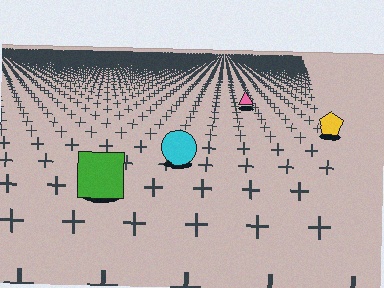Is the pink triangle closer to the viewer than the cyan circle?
No. The cyan circle is closer — you can tell from the texture gradient: the ground texture is coarser near it.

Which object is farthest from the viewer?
The pink triangle is farthest from the viewer. It appears smaller and the ground texture around it is denser.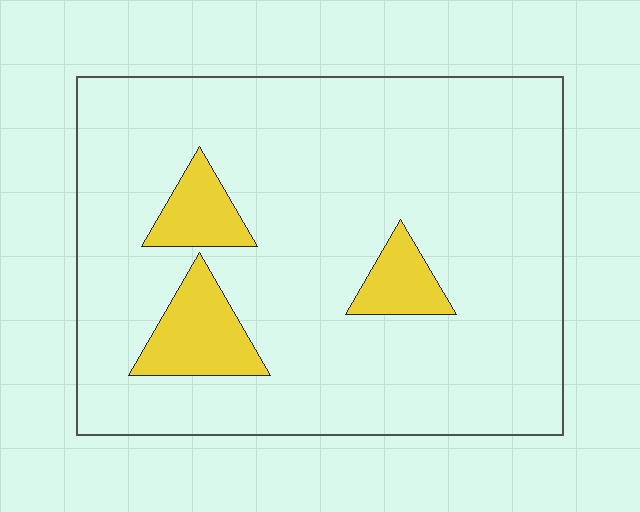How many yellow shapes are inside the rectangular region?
3.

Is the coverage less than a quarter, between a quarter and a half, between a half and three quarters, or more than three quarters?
Less than a quarter.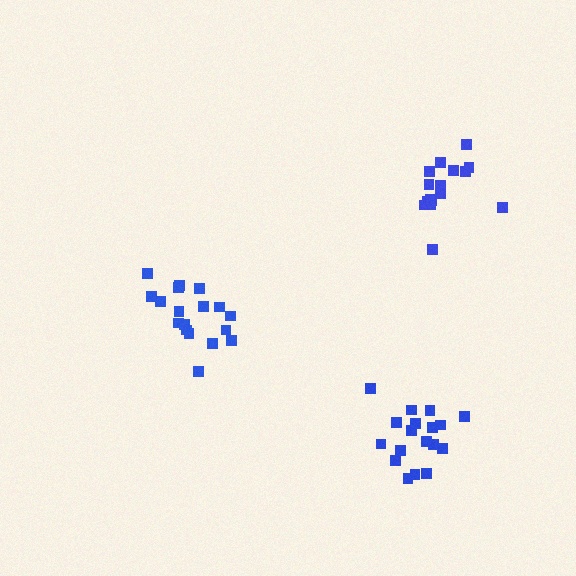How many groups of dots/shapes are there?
There are 3 groups.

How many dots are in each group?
Group 1: 18 dots, Group 2: 16 dots, Group 3: 18 dots (52 total).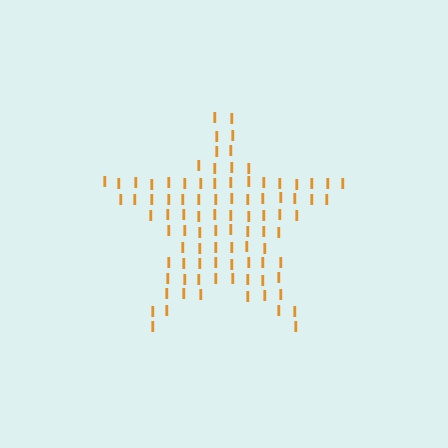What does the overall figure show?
The overall figure shows a star.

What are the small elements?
The small elements are letter I's.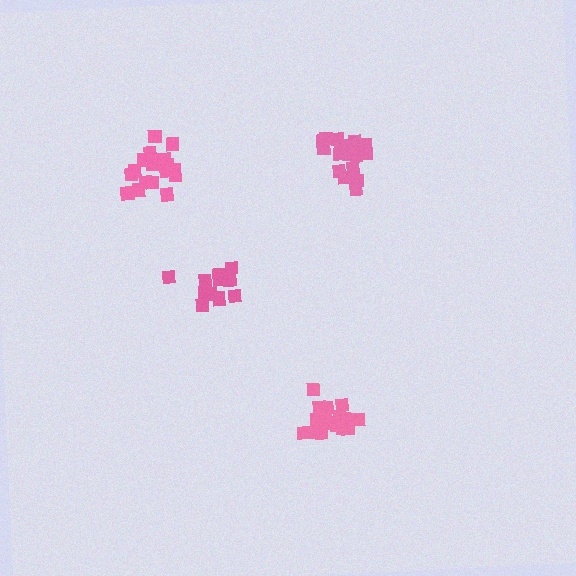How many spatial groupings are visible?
There are 4 spatial groupings.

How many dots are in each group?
Group 1: 18 dots, Group 2: 13 dots, Group 3: 19 dots, Group 4: 18 dots (68 total).